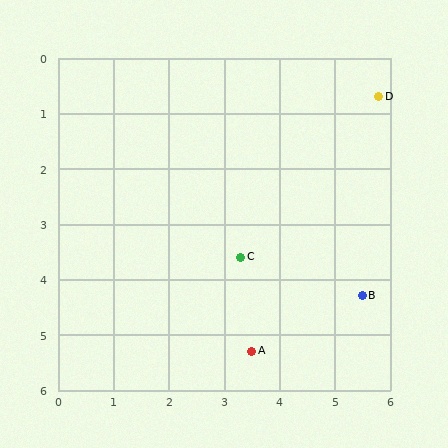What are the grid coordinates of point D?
Point D is at approximately (5.8, 0.7).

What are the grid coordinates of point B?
Point B is at approximately (5.5, 4.3).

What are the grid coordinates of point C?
Point C is at approximately (3.3, 3.6).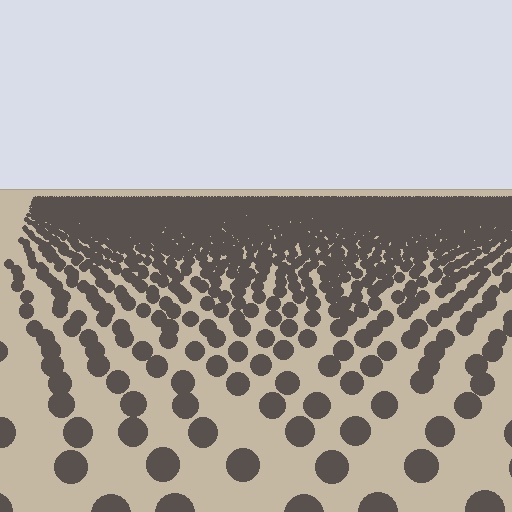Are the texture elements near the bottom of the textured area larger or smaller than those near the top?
Larger. Near the bottom, elements are closer to the viewer and appear at a bigger on-screen size.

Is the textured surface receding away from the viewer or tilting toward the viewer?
The surface is receding away from the viewer. Texture elements get smaller and denser toward the top.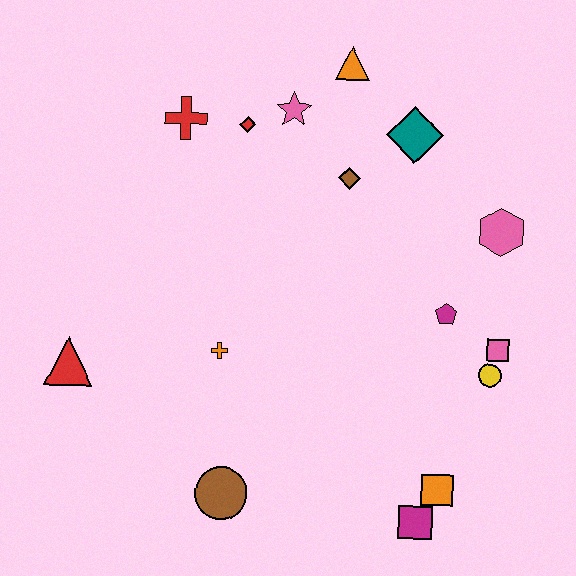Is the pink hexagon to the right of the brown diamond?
Yes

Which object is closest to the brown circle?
The orange cross is closest to the brown circle.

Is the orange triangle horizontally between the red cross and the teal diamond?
Yes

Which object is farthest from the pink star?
The magenta square is farthest from the pink star.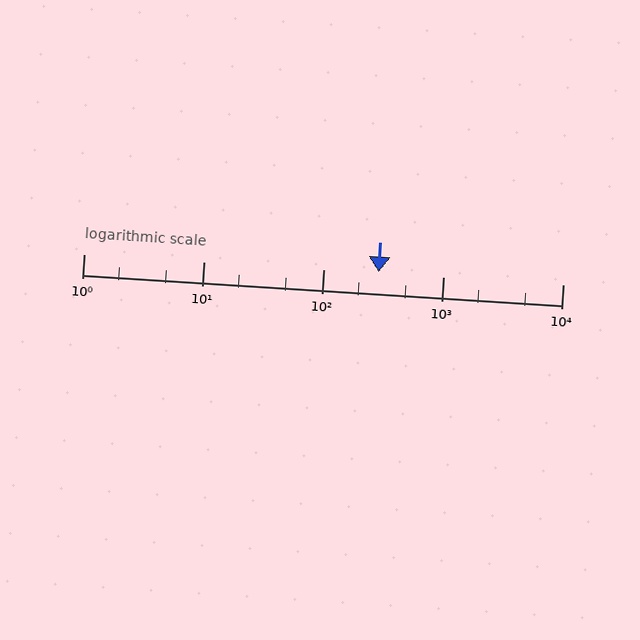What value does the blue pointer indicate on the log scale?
The pointer indicates approximately 290.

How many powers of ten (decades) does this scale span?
The scale spans 4 decades, from 1 to 10000.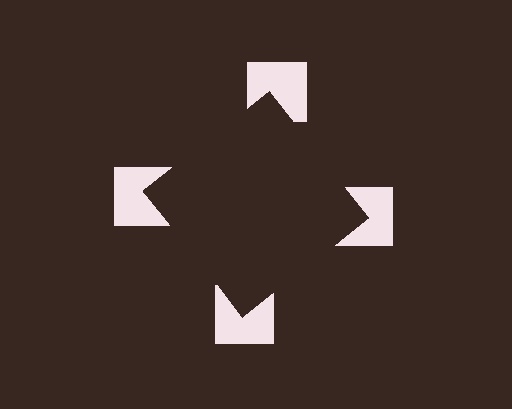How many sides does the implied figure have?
4 sides.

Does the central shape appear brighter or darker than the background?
It typically appears slightly darker than the background, even though no actual brightness change is drawn.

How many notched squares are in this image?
There are 4 — one at each vertex of the illusory square.